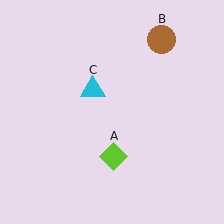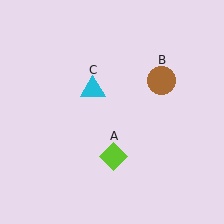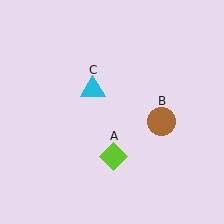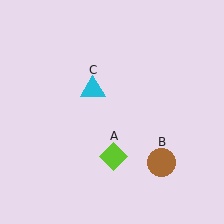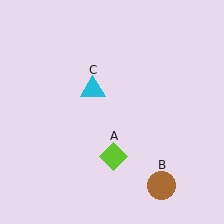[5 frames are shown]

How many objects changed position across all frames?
1 object changed position: brown circle (object B).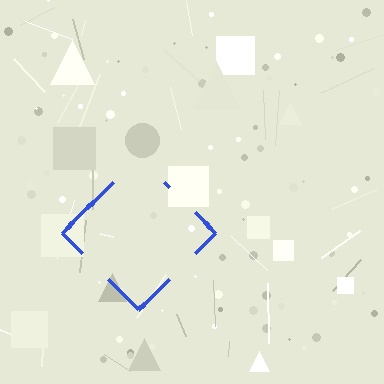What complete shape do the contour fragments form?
The contour fragments form a diamond.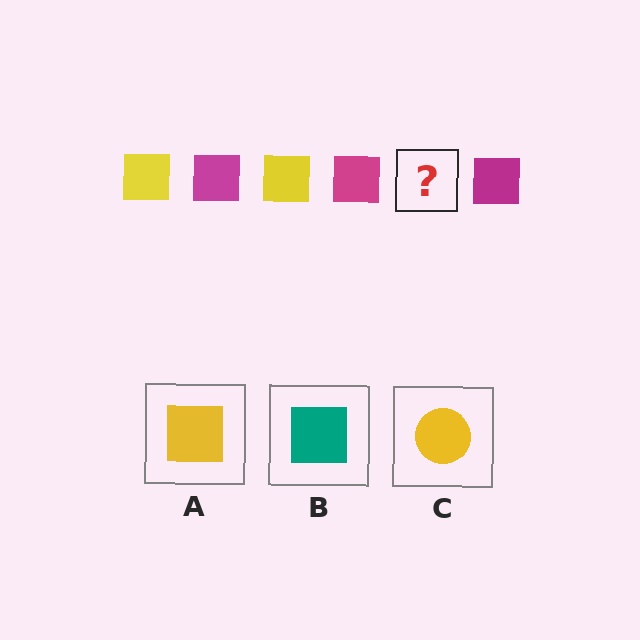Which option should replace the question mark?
Option A.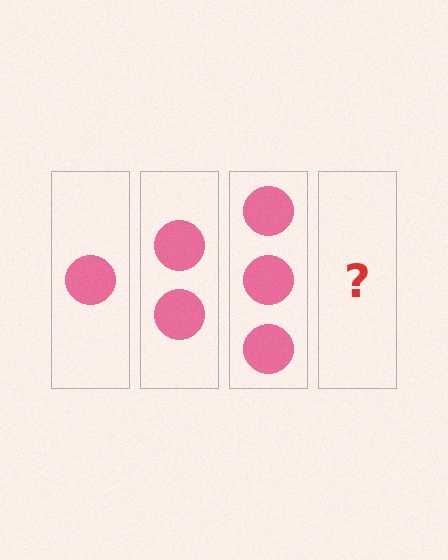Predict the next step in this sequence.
The next step is 4 circles.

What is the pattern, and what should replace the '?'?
The pattern is that each step adds one more circle. The '?' should be 4 circles.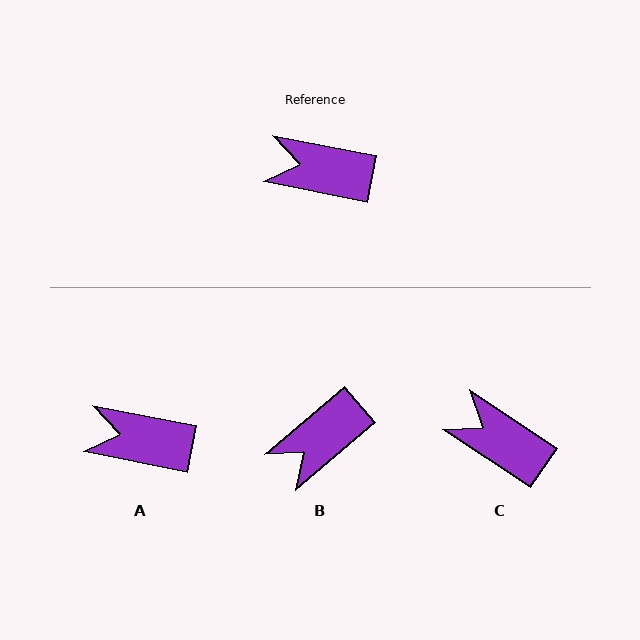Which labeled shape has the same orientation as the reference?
A.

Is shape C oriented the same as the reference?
No, it is off by about 23 degrees.